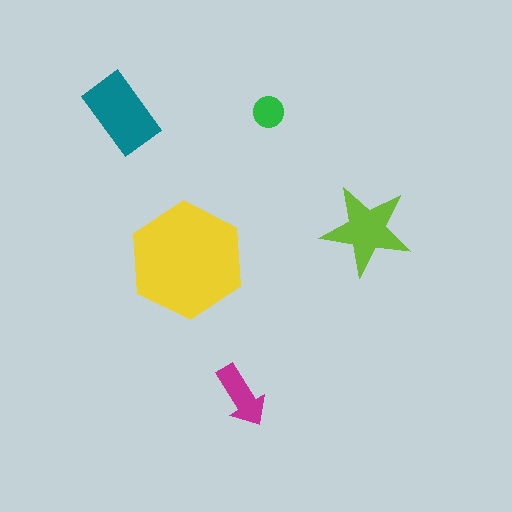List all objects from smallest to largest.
The green circle, the magenta arrow, the lime star, the teal rectangle, the yellow hexagon.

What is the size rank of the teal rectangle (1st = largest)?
2nd.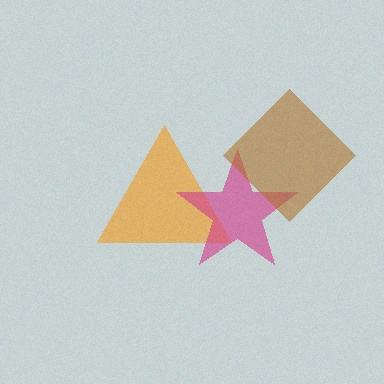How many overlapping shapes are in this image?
There are 3 overlapping shapes in the image.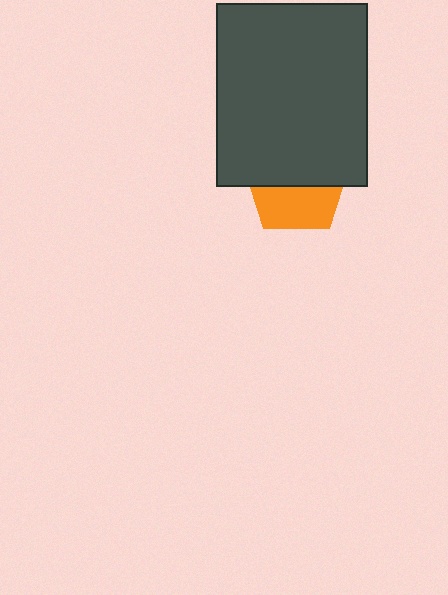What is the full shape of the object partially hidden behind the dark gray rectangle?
The partially hidden object is an orange pentagon.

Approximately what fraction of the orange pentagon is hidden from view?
Roughly 56% of the orange pentagon is hidden behind the dark gray rectangle.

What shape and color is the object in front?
The object in front is a dark gray rectangle.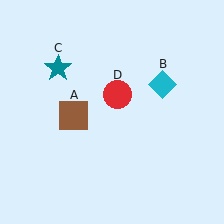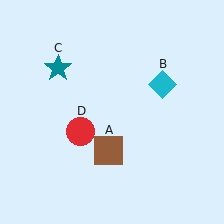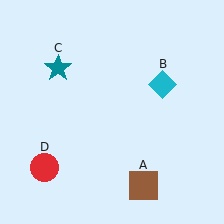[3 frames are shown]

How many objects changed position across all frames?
2 objects changed position: brown square (object A), red circle (object D).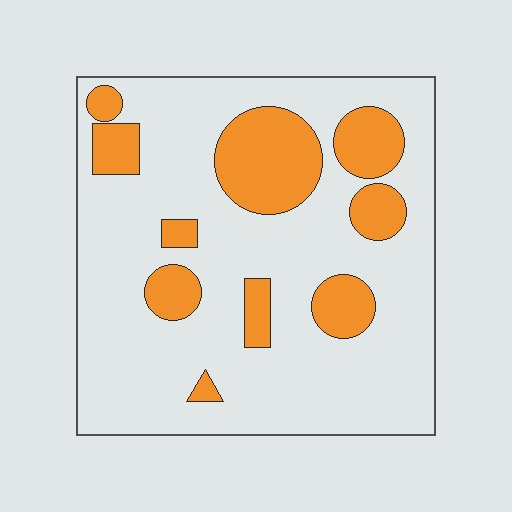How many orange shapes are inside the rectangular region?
10.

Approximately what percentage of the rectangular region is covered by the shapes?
Approximately 20%.